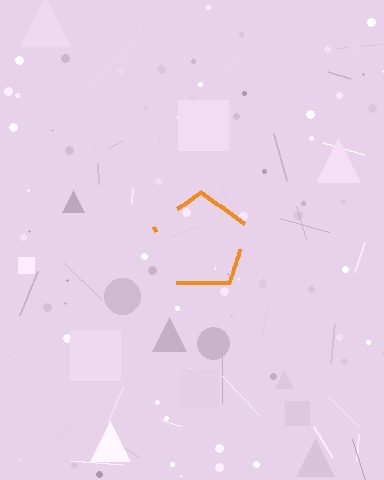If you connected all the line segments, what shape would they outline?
They would outline a pentagon.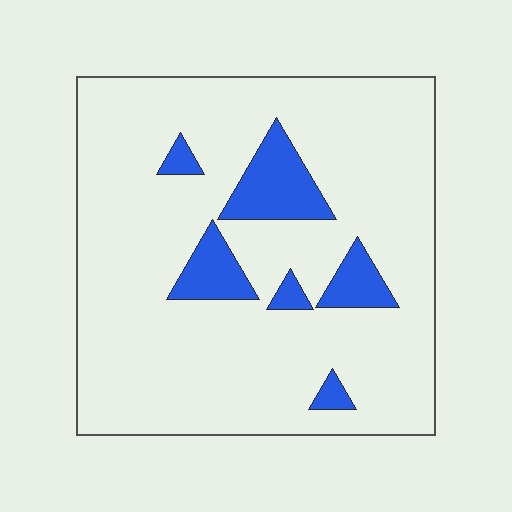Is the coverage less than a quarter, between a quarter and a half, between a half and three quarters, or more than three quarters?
Less than a quarter.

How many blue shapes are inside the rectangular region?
6.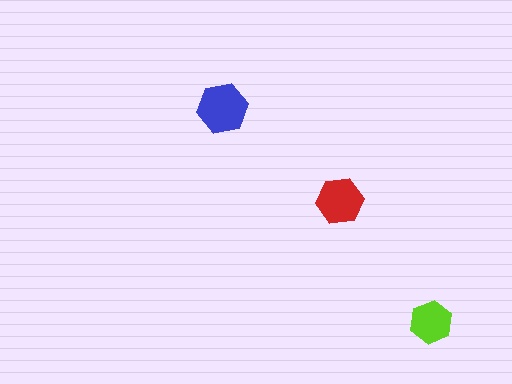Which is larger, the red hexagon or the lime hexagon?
The red one.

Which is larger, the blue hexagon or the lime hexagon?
The blue one.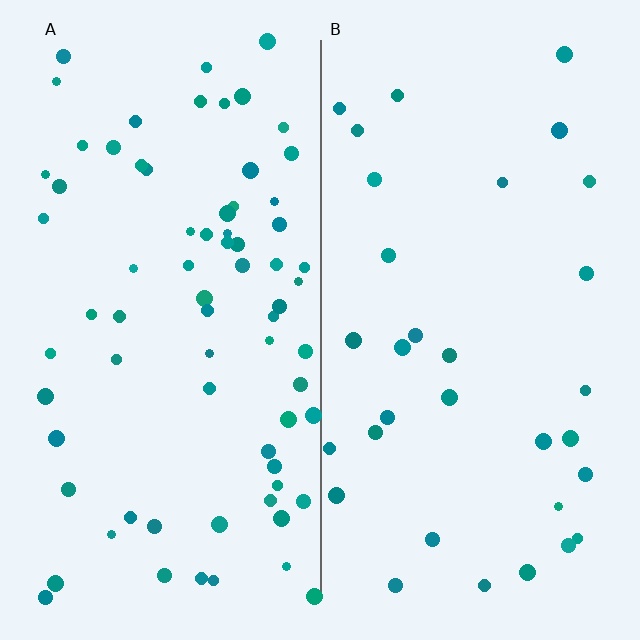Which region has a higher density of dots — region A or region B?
A (the left).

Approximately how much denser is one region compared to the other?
Approximately 2.3× — region A over region B.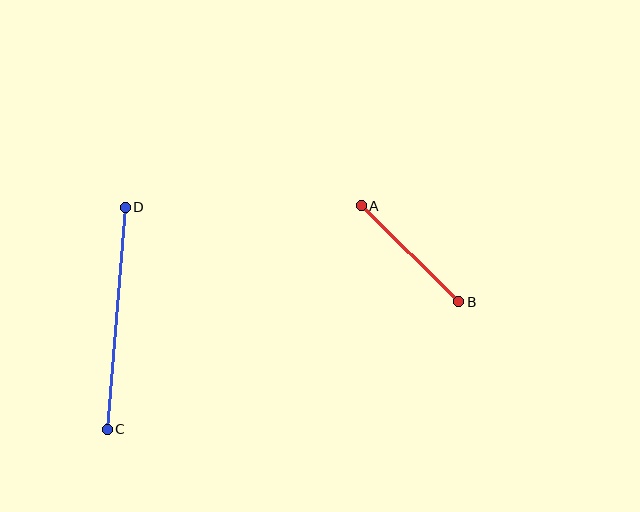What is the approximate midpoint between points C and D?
The midpoint is at approximately (116, 318) pixels.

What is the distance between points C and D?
The distance is approximately 223 pixels.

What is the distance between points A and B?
The distance is approximately 137 pixels.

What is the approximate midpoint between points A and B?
The midpoint is at approximately (410, 254) pixels.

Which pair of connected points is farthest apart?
Points C and D are farthest apart.